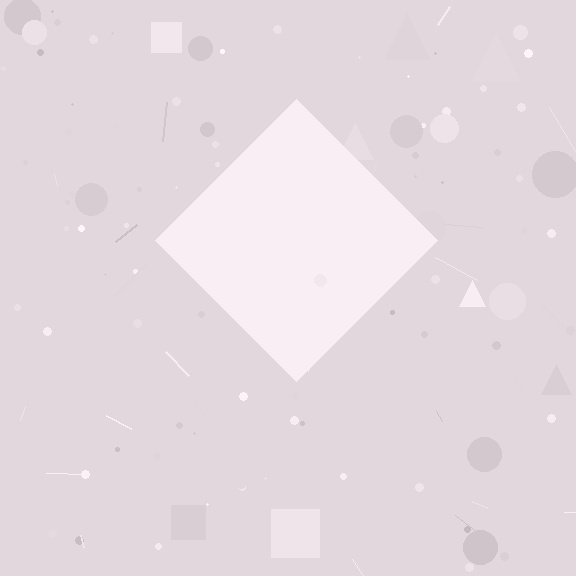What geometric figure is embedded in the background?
A diamond is embedded in the background.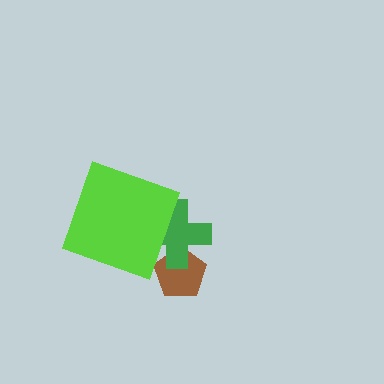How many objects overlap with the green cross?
2 objects overlap with the green cross.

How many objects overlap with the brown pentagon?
1 object overlaps with the brown pentagon.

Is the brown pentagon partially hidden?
Yes, it is partially covered by another shape.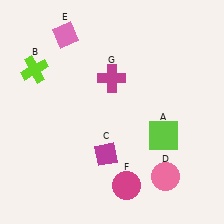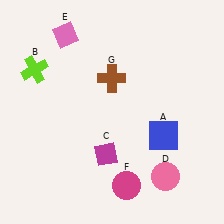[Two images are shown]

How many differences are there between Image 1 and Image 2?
There are 2 differences between the two images.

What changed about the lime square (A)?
In Image 1, A is lime. In Image 2, it changed to blue.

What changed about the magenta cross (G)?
In Image 1, G is magenta. In Image 2, it changed to brown.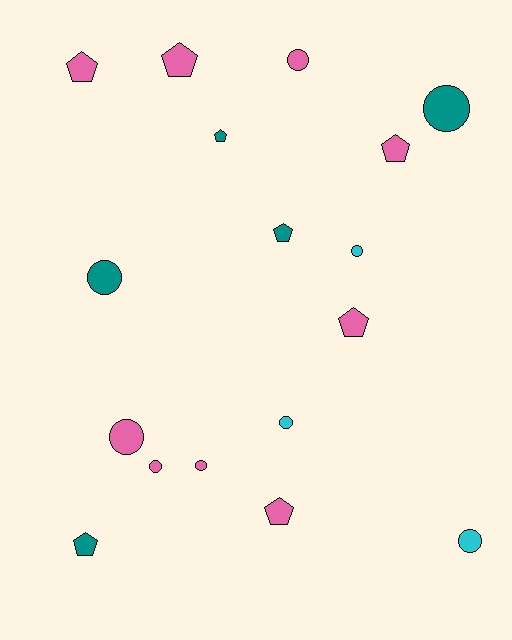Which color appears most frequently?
Pink, with 9 objects.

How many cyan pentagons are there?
There are no cyan pentagons.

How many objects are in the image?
There are 17 objects.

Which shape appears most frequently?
Circle, with 9 objects.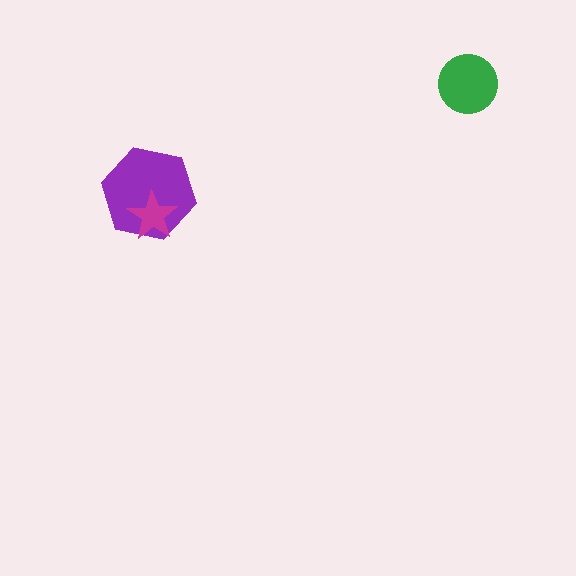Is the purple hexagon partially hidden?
Yes, it is partially covered by another shape.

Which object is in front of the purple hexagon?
The magenta star is in front of the purple hexagon.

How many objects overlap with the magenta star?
1 object overlaps with the magenta star.